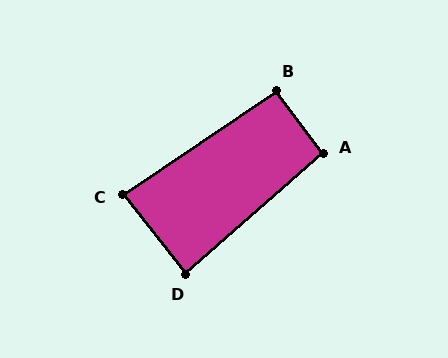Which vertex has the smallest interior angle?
C, at approximately 86 degrees.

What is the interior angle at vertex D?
Approximately 87 degrees (approximately right).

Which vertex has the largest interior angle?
A, at approximately 94 degrees.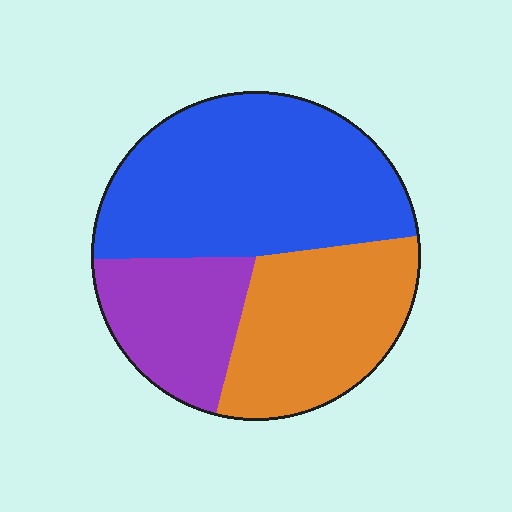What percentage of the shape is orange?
Orange covers roughly 30% of the shape.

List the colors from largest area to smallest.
From largest to smallest: blue, orange, purple.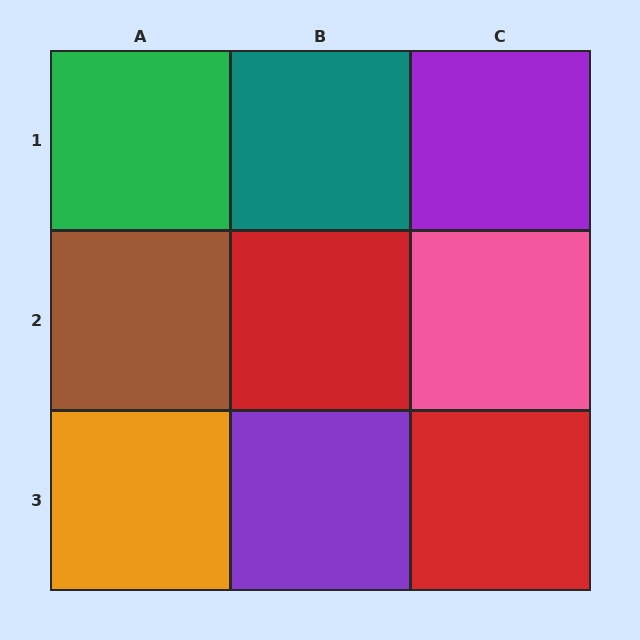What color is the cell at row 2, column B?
Red.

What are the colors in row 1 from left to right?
Green, teal, purple.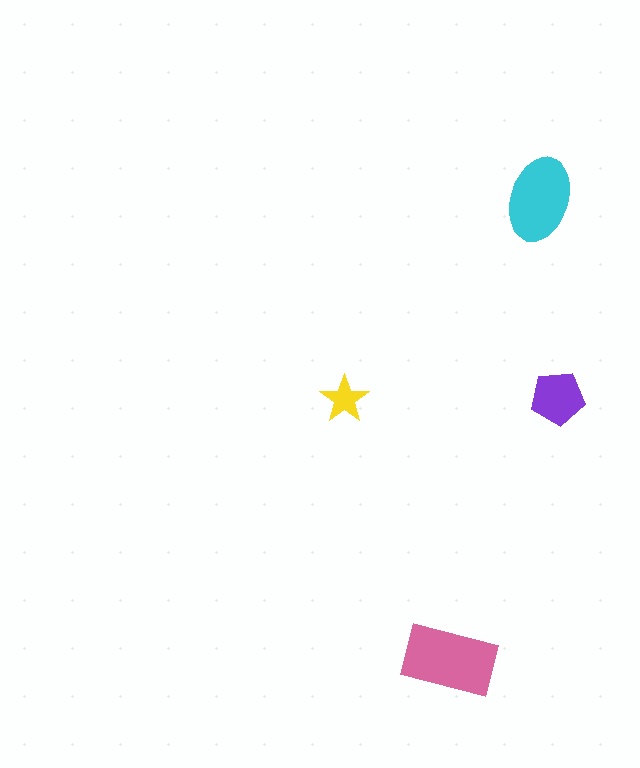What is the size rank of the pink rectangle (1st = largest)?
1st.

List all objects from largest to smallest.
The pink rectangle, the cyan ellipse, the purple pentagon, the yellow star.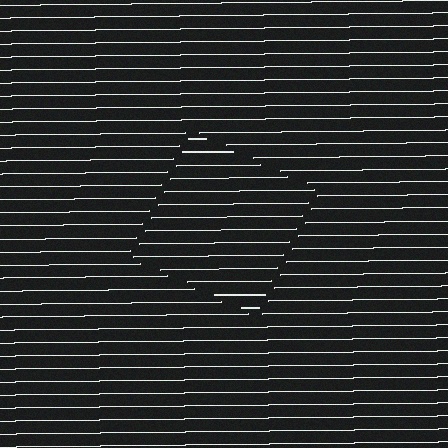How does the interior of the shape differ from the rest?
The interior of the shape contains the same grating, shifted by half a period — the contour is defined by the phase discontinuity where line-ends from the inner and outer gratings abut.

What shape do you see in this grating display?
An illusory square. The interior of the shape contains the same grating, shifted by half a period — the contour is defined by the phase discontinuity where line-ends from the inner and outer gratings abut.